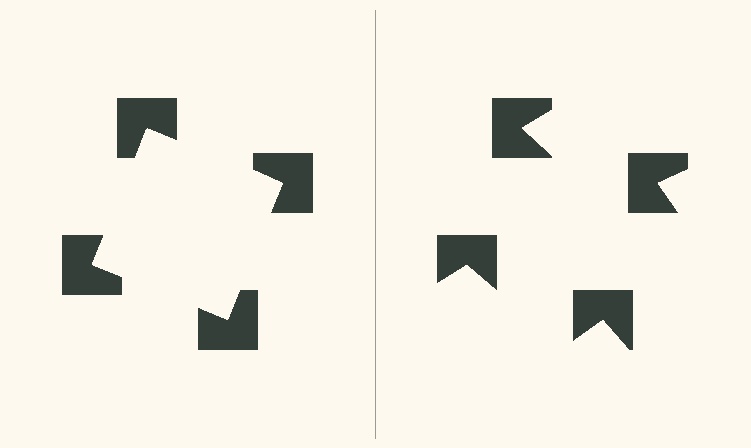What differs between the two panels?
The notched squares are positioned identically on both sides; only the wedge orientations differ. On the left they align to a square; on the right they are misaligned.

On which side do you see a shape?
An illusory square appears on the left side. On the right side the wedge cuts are rotated, so no coherent shape forms.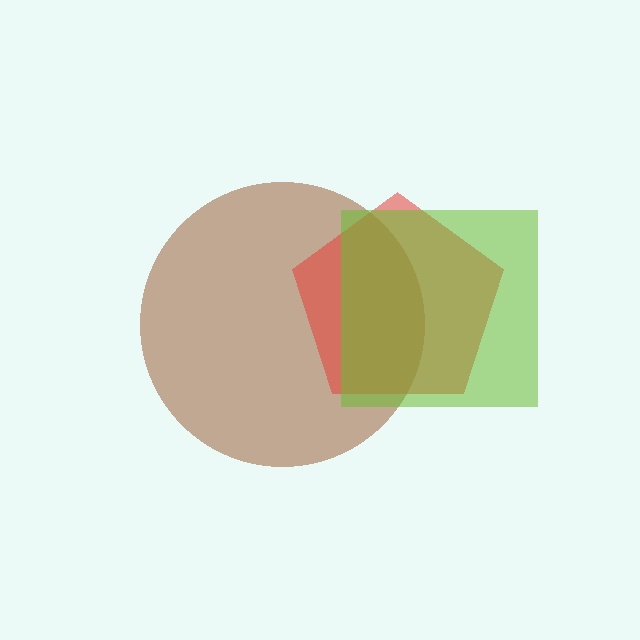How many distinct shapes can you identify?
There are 3 distinct shapes: a brown circle, a red pentagon, a lime square.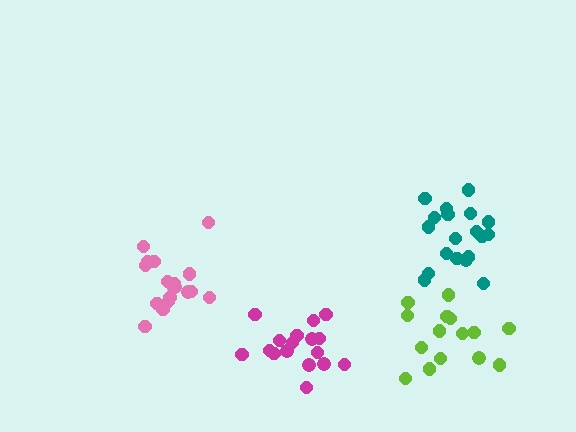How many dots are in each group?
Group 1: 17 dots, Group 2: 18 dots, Group 3: 15 dots, Group 4: 19 dots (69 total).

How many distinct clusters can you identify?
There are 4 distinct clusters.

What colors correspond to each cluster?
The clusters are colored: magenta, pink, lime, teal.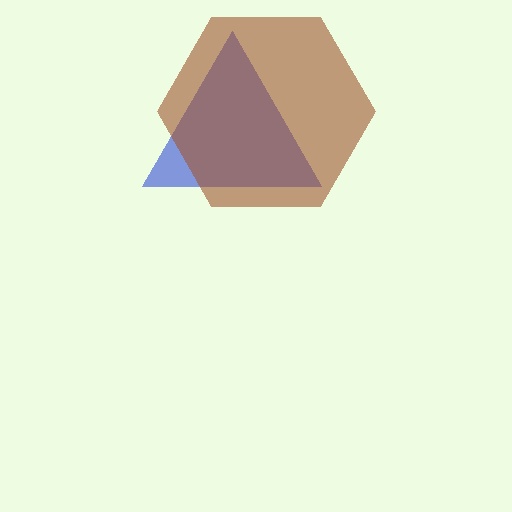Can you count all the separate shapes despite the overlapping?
Yes, there are 2 separate shapes.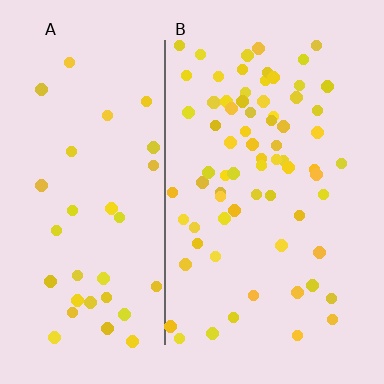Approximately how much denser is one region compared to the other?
Approximately 2.1× — region B over region A.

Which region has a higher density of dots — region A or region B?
B (the right).